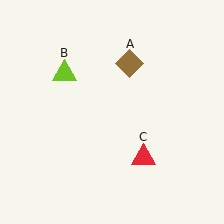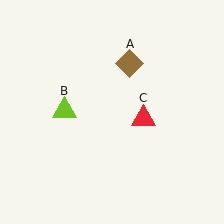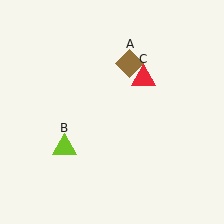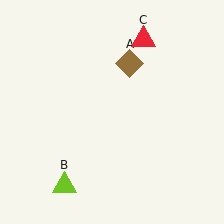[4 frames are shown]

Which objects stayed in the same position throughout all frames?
Brown diamond (object A) remained stationary.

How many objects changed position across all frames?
2 objects changed position: lime triangle (object B), red triangle (object C).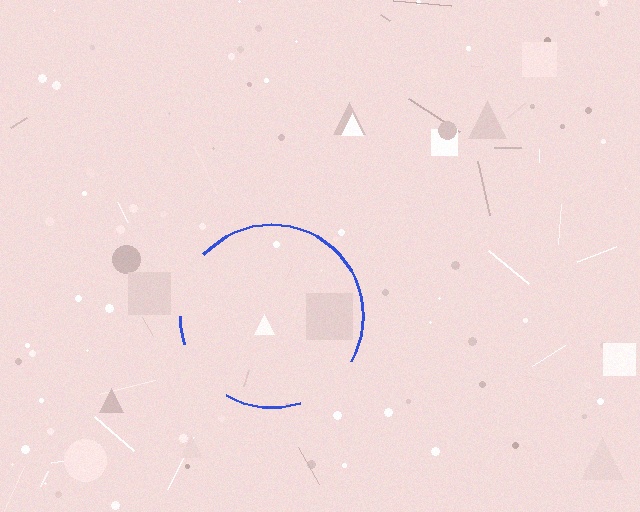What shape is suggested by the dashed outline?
The dashed outline suggests a circle.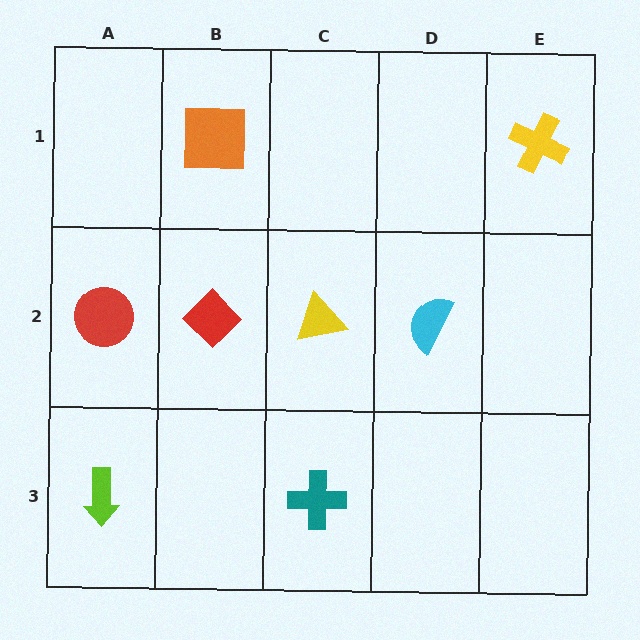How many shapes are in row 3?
2 shapes.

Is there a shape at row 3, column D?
No, that cell is empty.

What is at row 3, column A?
A lime arrow.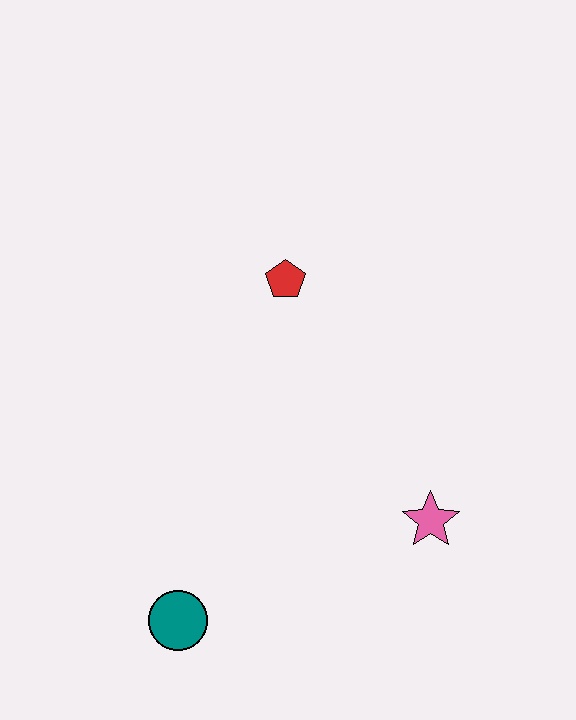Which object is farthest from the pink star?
The red pentagon is farthest from the pink star.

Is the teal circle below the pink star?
Yes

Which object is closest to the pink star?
The teal circle is closest to the pink star.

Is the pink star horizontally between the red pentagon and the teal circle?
No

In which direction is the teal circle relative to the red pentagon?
The teal circle is below the red pentagon.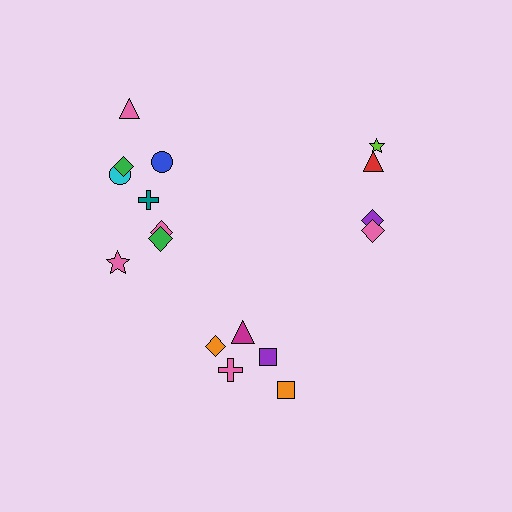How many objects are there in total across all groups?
There are 17 objects.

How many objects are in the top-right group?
There are 4 objects.